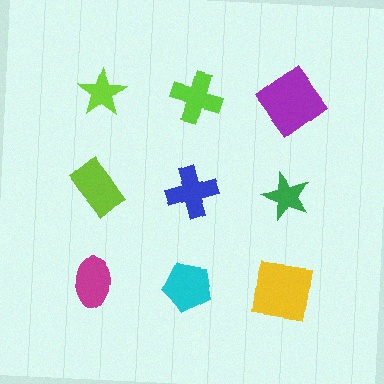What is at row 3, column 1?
A magenta ellipse.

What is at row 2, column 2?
A blue cross.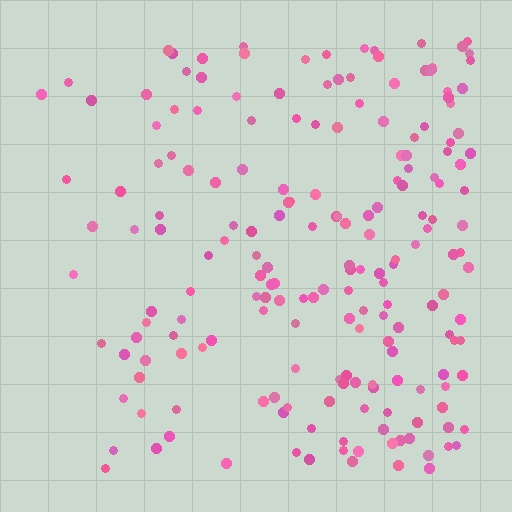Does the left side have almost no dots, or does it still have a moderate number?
Still a moderate number, just noticeably fewer than the right.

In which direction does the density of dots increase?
From left to right, with the right side densest.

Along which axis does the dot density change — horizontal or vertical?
Horizontal.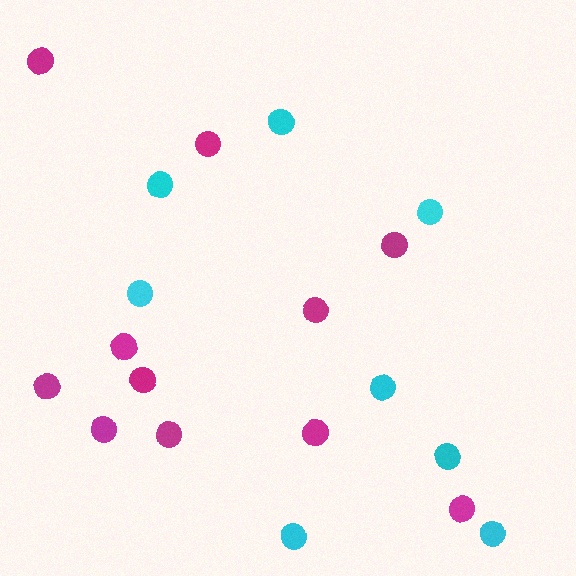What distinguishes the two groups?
There are 2 groups: one group of magenta circles (11) and one group of cyan circles (8).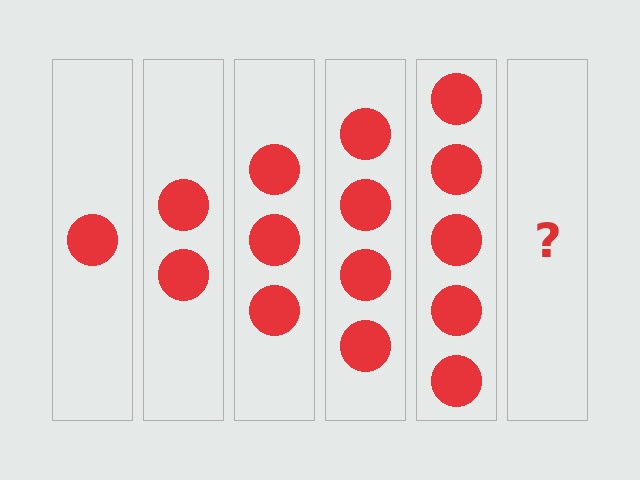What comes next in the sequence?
The next element should be 6 circles.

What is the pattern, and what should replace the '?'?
The pattern is that each step adds one more circle. The '?' should be 6 circles.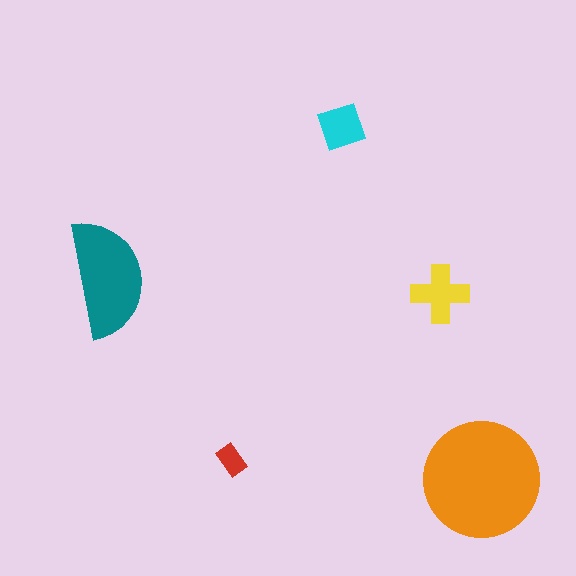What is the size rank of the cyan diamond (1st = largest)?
4th.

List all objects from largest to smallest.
The orange circle, the teal semicircle, the yellow cross, the cyan diamond, the red rectangle.